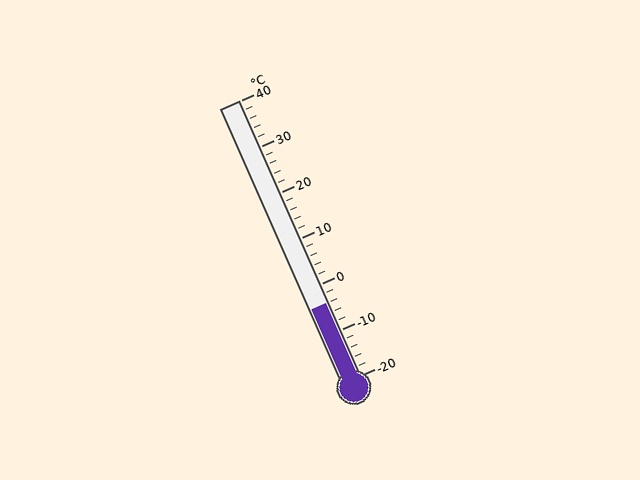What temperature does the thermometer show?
The thermometer shows approximately -4°C.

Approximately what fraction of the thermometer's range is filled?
The thermometer is filled to approximately 25% of its range.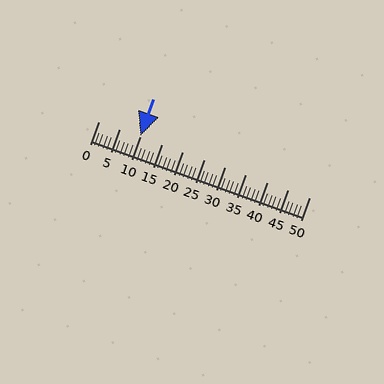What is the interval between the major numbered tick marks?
The major tick marks are spaced 5 units apart.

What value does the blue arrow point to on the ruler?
The blue arrow points to approximately 10.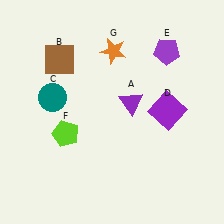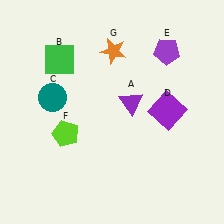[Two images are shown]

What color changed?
The square (B) changed from brown in Image 1 to green in Image 2.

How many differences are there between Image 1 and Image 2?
There is 1 difference between the two images.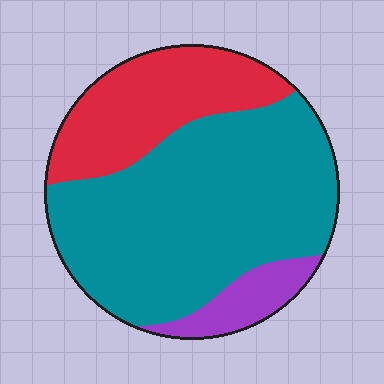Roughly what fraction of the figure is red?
Red takes up between a quarter and a half of the figure.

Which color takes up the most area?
Teal, at roughly 65%.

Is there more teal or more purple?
Teal.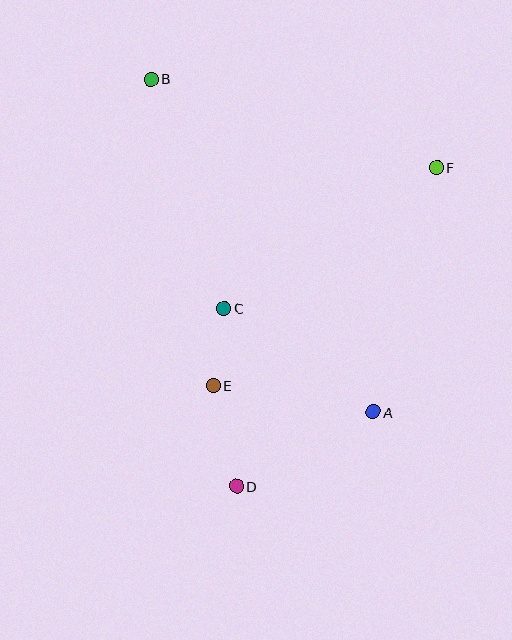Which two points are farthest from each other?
Points B and D are farthest from each other.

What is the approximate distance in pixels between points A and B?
The distance between A and B is approximately 400 pixels.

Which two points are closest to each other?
Points C and E are closest to each other.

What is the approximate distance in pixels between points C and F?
The distance between C and F is approximately 255 pixels.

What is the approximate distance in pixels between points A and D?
The distance between A and D is approximately 155 pixels.